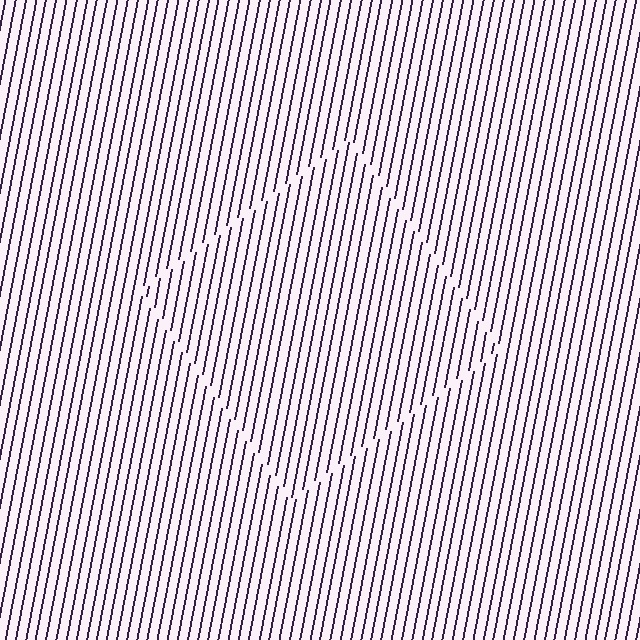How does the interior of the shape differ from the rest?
The interior of the shape contains the same grating, shifted by half a period — the contour is defined by the phase discontinuity where line-ends from the inner and outer gratings abut.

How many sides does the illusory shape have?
4 sides — the line-ends trace a square.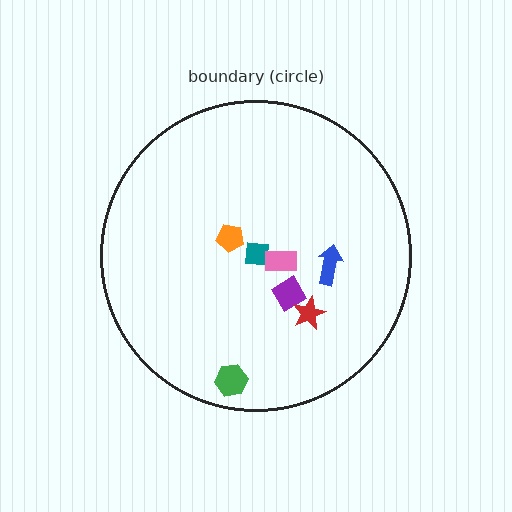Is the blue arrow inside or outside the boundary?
Inside.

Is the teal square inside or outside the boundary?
Inside.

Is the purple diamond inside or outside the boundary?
Inside.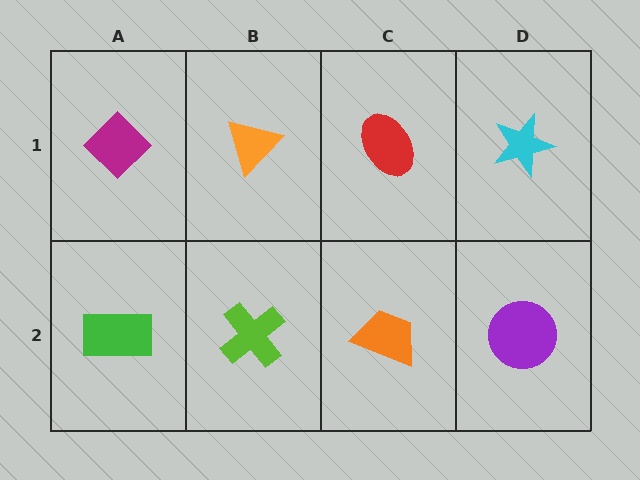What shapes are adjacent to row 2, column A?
A magenta diamond (row 1, column A), a lime cross (row 2, column B).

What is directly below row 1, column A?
A green rectangle.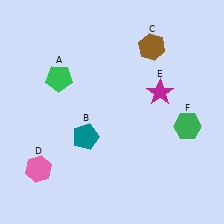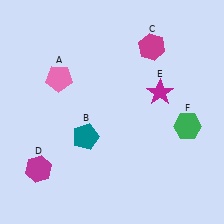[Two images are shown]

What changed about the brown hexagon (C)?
In Image 1, C is brown. In Image 2, it changed to magenta.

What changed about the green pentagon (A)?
In Image 1, A is green. In Image 2, it changed to pink.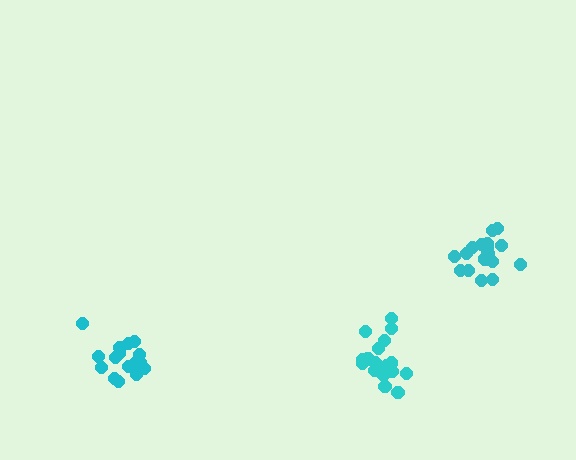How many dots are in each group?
Group 1: 18 dots, Group 2: 18 dots, Group 3: 17 dots (53 total).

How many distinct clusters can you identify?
There are 3 distinct clusters.